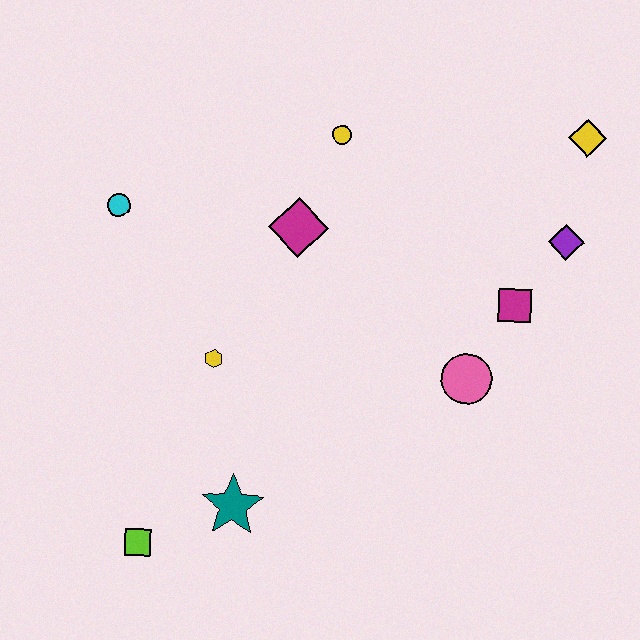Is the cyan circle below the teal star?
No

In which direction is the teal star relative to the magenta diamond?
The teal star is below the magenta diamond.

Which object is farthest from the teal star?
The yellow diamond is farthest from the teal star.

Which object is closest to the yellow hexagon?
The teal star is closest to the yellow hexagon.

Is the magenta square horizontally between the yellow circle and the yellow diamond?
Yes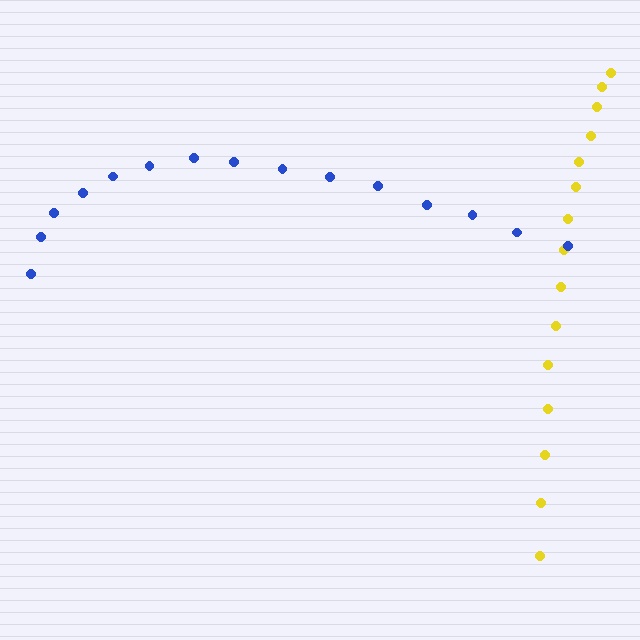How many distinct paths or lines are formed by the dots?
There are 2 distinct paths.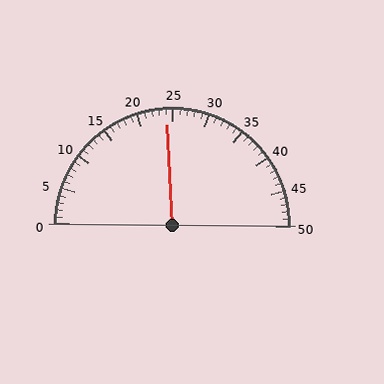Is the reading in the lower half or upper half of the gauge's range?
The reading is in the lower half of the range (0 to 50).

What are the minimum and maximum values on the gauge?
The gauge ranges from 0 to 50.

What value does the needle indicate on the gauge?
The needle indicates approximately 24.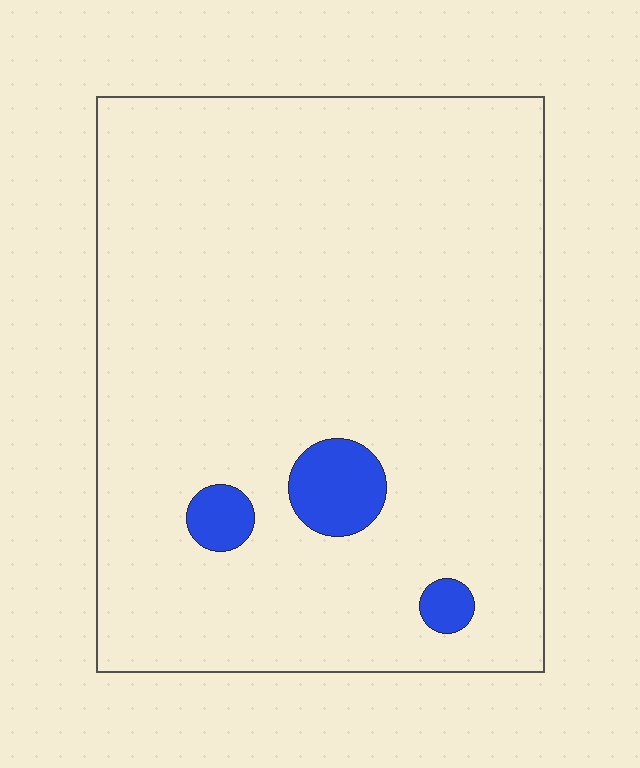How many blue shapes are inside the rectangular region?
3.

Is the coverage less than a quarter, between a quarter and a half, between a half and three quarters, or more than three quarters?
Less than a quarter.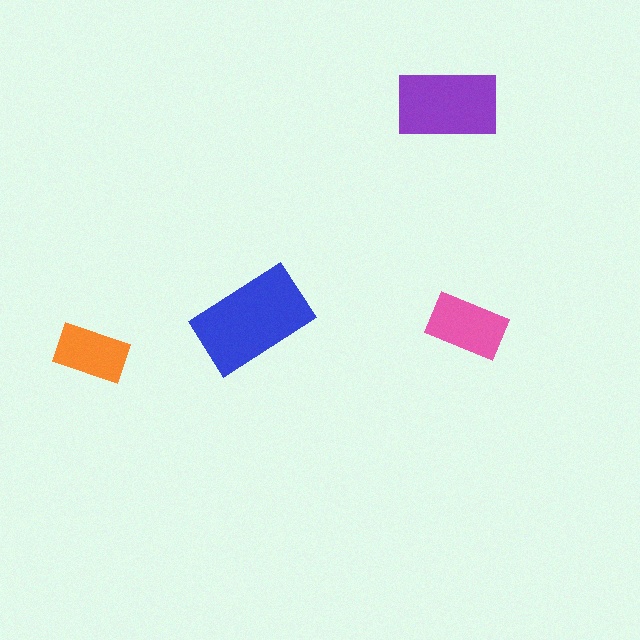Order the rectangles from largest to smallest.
the blue one, the purple one, the pink one, the orange one.